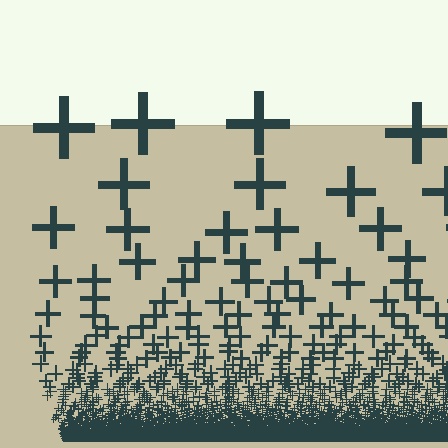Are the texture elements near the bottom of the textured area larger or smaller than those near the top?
Smaller. The gradient is inverted — elements near the bottom are smaller and denser.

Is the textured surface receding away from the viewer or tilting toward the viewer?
The surface appears to tilt toward the viewer. Texture elements get larger and sparser toward the top.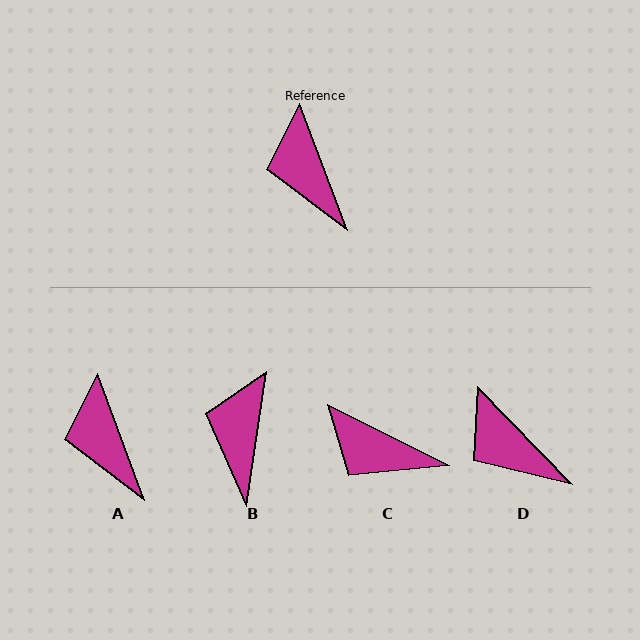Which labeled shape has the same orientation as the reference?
A.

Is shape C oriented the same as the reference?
No, it is off by about 43 degrees.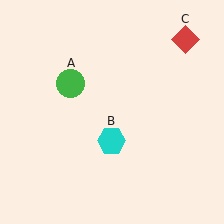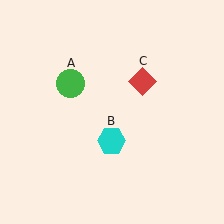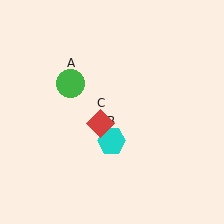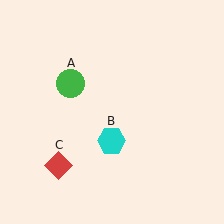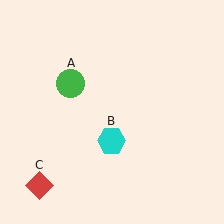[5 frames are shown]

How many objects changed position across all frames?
1 object changed position: red diamond (object C).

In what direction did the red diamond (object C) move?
The red diamond (object C) moved down and to the left.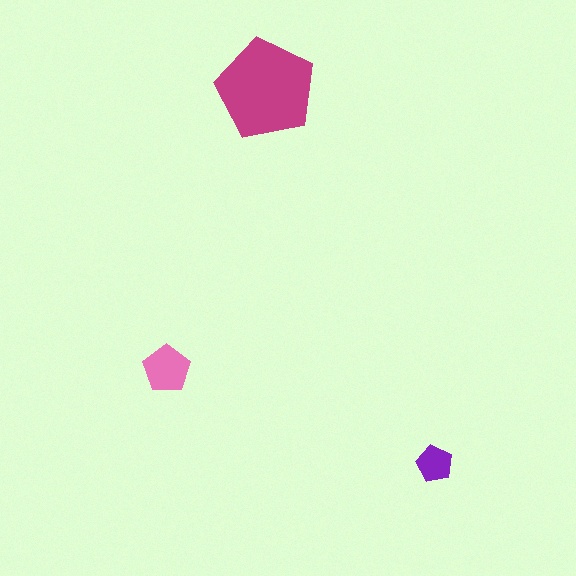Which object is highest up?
The magenta pentagon is topmost.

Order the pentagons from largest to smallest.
the magenta one, the pink one, the purple one.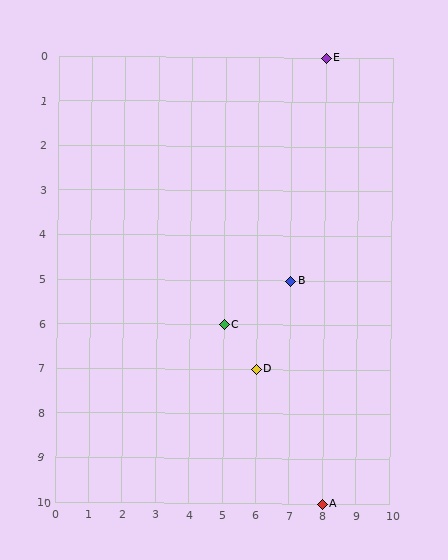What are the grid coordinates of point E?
Point E is at grid coordinates (8, 0).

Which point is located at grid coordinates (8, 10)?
Point A is at (8, 10).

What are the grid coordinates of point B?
Point B is at grid coordinates (7, 5).